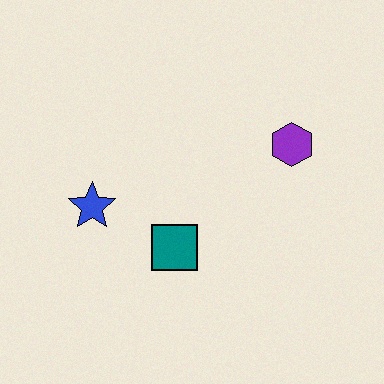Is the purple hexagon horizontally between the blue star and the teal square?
No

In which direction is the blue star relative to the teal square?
The blue star is to the left of the teal square.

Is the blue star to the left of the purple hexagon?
Yes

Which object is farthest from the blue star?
The purple hexagon is farthest from the blue star.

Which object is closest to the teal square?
The blue star is closest to the teal square.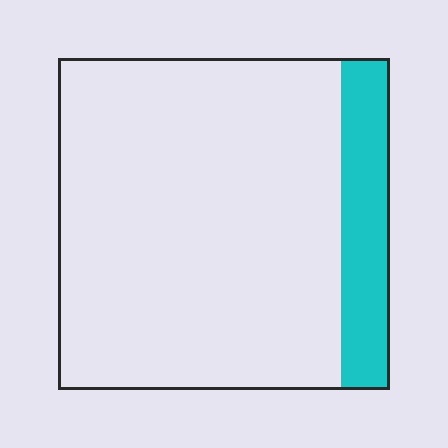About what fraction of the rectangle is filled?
About one sixth (1/6).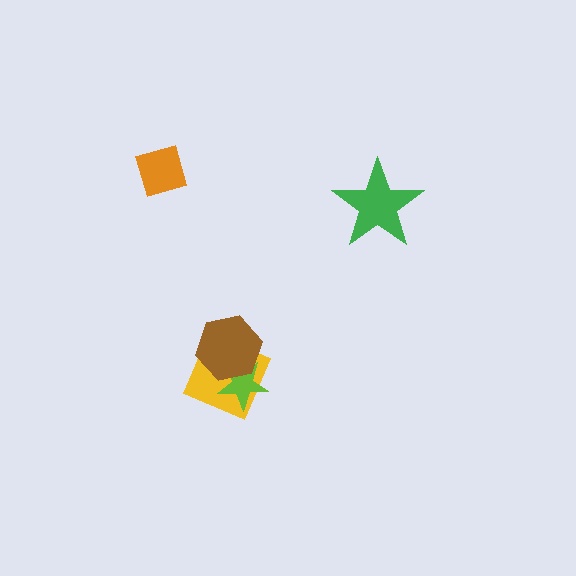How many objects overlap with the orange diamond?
0 objects overlap with the orange diamond.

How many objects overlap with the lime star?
2 objects overlap with the lime star.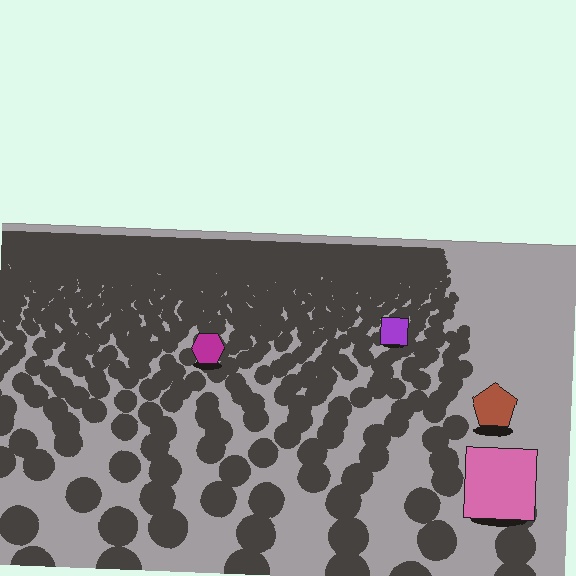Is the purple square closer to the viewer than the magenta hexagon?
No. The magenta hexagon is closer — you can tell from the texture gradient: the ground texture is coarser near it.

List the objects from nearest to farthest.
From nearest to farthest: the pink square, the brown pentagon, the magenta hexagon, the purple square.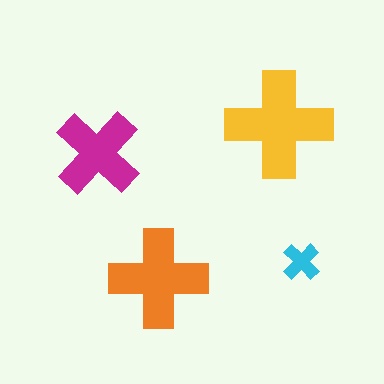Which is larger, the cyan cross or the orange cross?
The orange one.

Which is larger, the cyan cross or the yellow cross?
The yellow one.